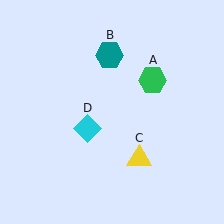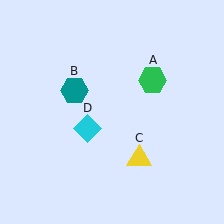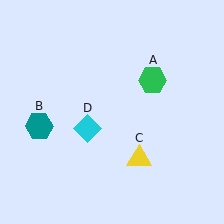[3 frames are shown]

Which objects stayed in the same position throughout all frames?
Green hexagon (object A) and yellow triangle (object C) and cyan diamond (object D) remained stationary.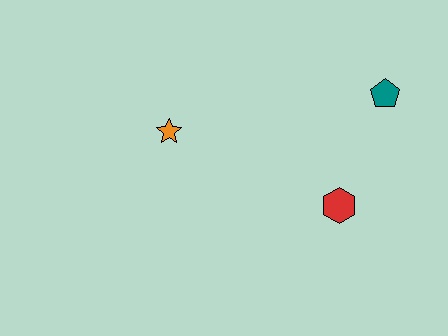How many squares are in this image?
There are no squares.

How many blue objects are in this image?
There are no blue objects.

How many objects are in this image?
There are 3 objects.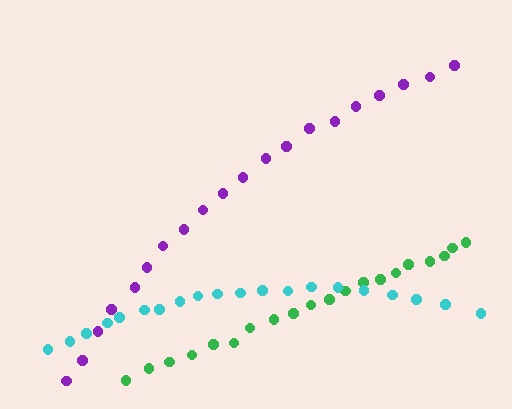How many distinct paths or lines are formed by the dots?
There are 3 distinct paths.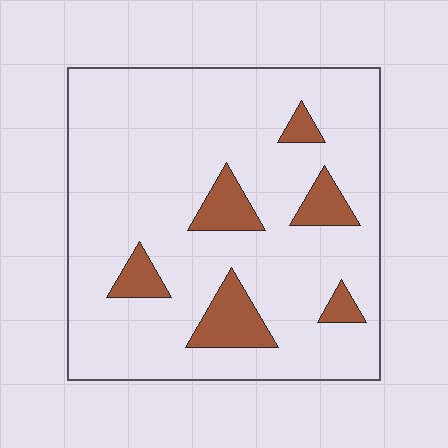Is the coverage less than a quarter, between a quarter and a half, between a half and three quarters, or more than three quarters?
Less than a quarter.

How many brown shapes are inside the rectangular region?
6.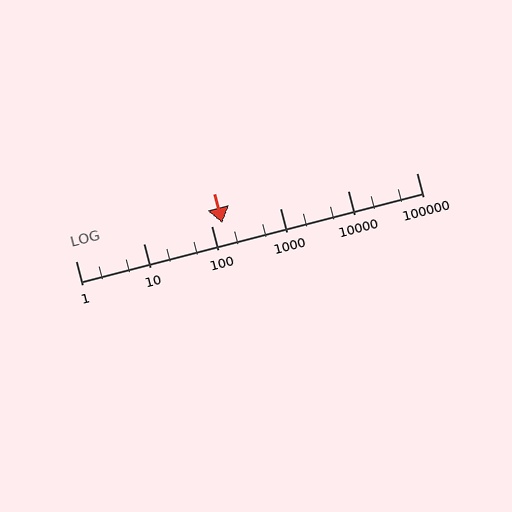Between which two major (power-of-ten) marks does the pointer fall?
The pointer is between 100 and 1000.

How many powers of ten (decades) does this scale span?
The scale spans 5 decades, from 1 to 100000.